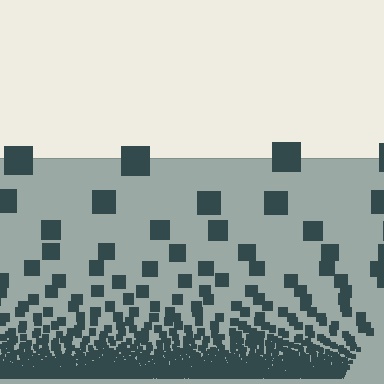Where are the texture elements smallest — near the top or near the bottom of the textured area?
Near the bottom.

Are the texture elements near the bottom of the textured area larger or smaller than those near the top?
Smaller. The gradient is inverted — elements near the bottom are smaller and denser.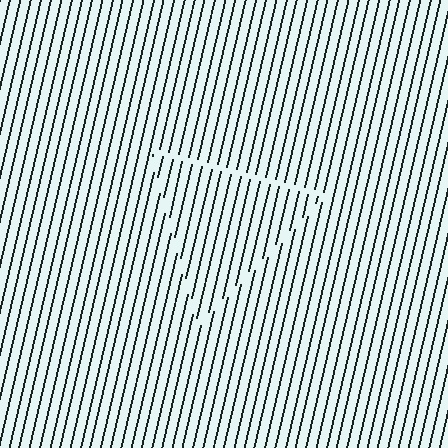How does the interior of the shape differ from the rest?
The interior of the shape contains the same grating, shifted by half a period — the contour is defined by the phase discontinuity where line-ends from the inner and outer gratings abut.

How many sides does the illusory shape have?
3 sides — the line-ends trace a triangle.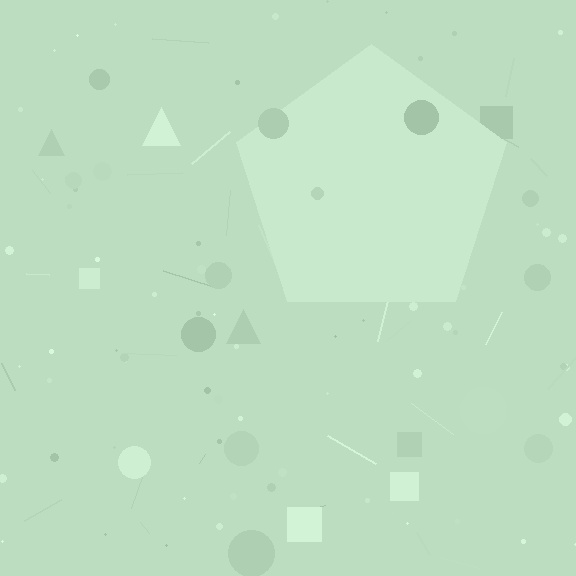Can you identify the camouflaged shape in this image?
The camouflaged shape is a pentagon.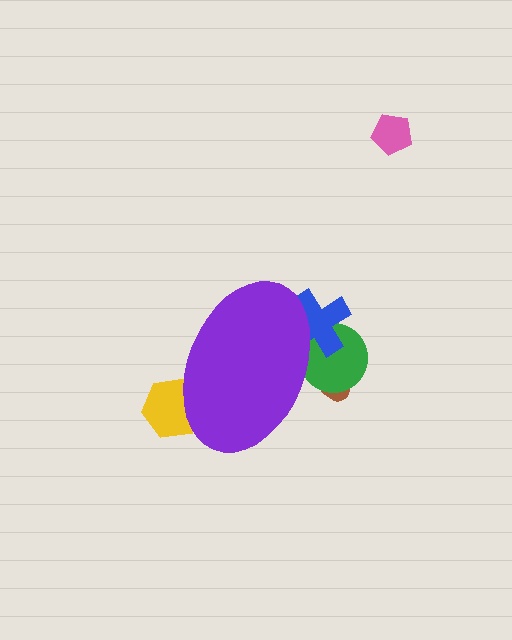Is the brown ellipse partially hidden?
Yes, the brown ellipse is partially hidden behind the purple ellipse.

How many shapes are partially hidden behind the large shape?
4 shapes are partially hidden.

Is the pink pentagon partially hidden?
No, the pink pentagon is fully visible.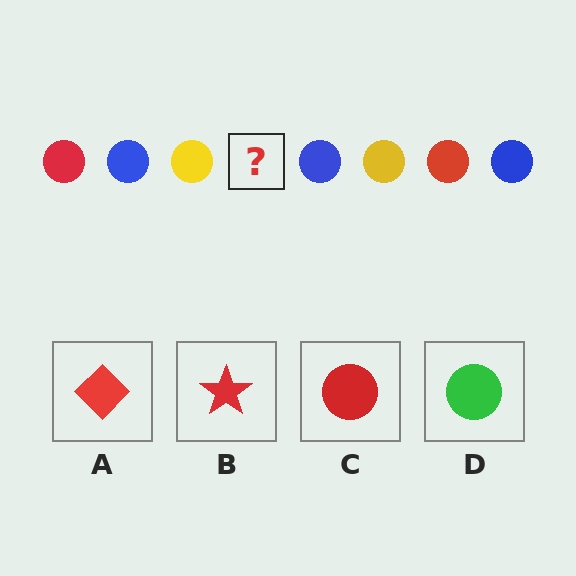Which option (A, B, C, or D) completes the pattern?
C.